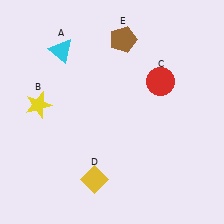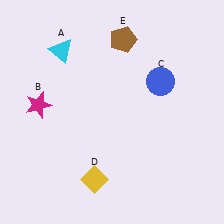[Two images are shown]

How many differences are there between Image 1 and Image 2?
There are 2 differences between the two images.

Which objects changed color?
B changed from yellow to magenta. C changed from red to blue.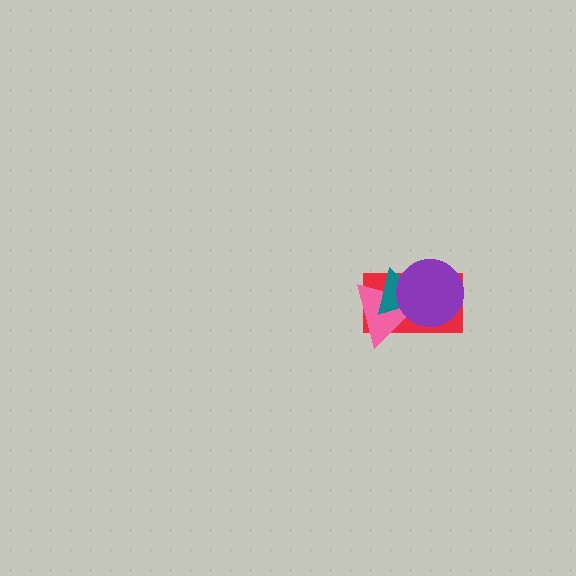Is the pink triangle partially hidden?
Yes, it is partially covered by another shape.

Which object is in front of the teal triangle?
The purple circle is in front of the teal triangle.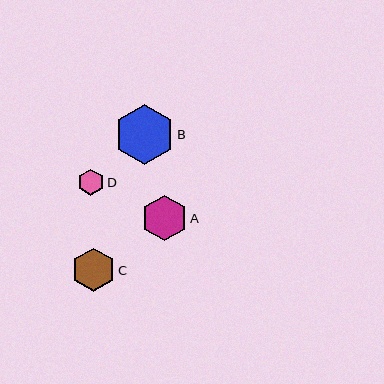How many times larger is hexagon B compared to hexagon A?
Hexagon B is approximately 1.3 times the size of hexagon A.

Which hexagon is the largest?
Hexagon B is the largest with a size of approximately 60 pixels.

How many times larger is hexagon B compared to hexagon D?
Hexagon B is approximately 2.3 times the size of hexagon D.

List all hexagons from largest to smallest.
From largest to smallest: B, A, C, D.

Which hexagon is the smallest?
Hexagon D is the smallest with a size of approximately 26 pixels.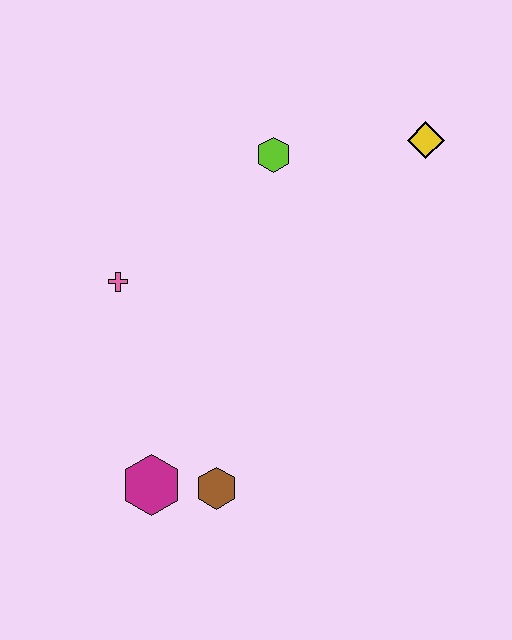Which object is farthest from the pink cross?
The yellow diamond is farthest from the pink cross.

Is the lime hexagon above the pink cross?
Yes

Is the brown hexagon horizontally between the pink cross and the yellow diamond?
Yes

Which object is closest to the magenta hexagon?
The brown hexagon is closest to the magenta hexagon.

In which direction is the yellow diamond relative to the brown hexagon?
The yellow diamond is above the brown hexagon.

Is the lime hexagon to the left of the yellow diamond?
Yes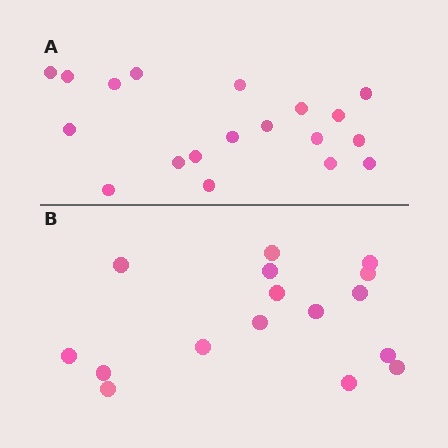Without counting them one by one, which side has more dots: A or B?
Region A (the top region) has more dots.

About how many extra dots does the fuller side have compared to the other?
Region A has just a few more — roughly 2 or 3 more dots than region B.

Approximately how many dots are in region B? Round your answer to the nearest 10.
About 20 dots. (The exact count is 16, which rounds to 20.)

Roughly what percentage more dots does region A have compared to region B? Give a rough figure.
About 20% more.